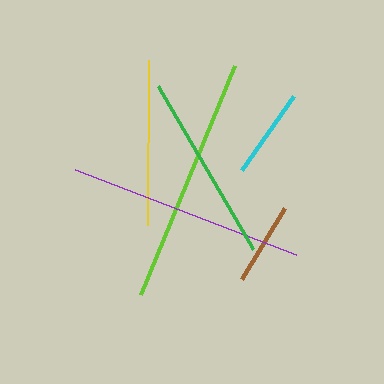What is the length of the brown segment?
The brown segment is approximately 83 pixels long.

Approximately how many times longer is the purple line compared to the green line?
The purple line is approximately 1.3 times the length of the green line.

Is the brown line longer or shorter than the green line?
The green line is longer than the brown line.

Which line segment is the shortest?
The brown line is the shortest at approximately 83 pixels.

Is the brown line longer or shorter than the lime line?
The lime line is longer than the brown line.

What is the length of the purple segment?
The purple segment is approximately 237 pixels long.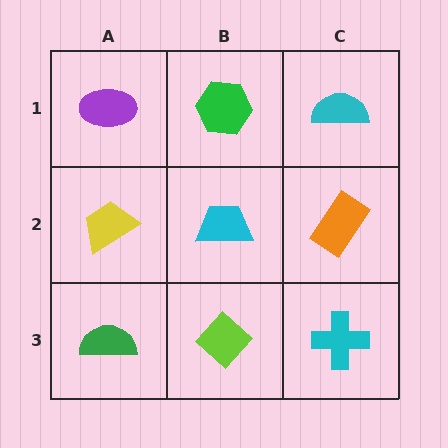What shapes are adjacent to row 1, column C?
An orange rectangle (row 2, column C), a green hexagon (row 1, column B).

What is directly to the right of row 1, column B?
A cyan semicircle.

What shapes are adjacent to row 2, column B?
A green hexagon (row 1, column B), a lime diamond (row 3, column B), a yellow trapezoid (row 2, column A), an orange rectangle (row 2, column C).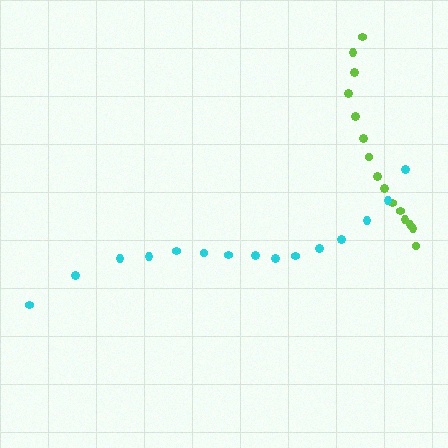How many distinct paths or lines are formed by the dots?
There are 2 distinct paths.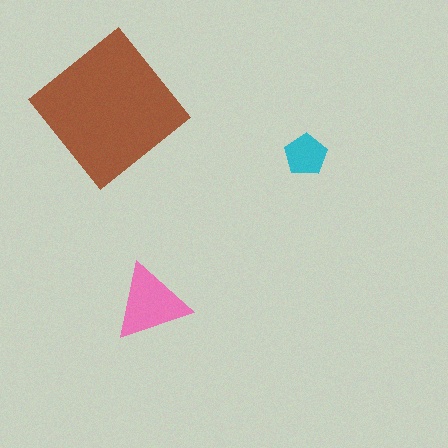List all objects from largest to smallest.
The brown diamond, the pink triangle, the cyan pentagon.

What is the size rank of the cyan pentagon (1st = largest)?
3rd.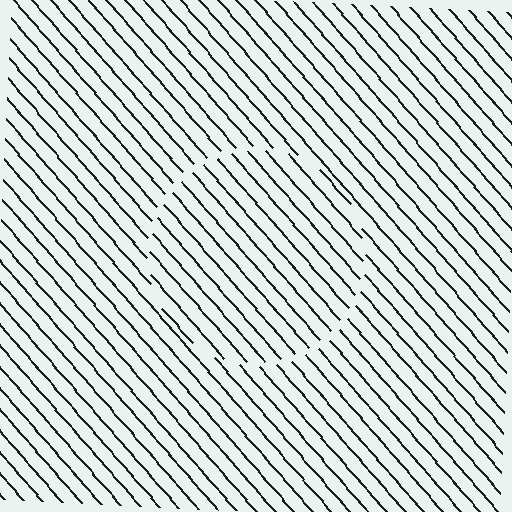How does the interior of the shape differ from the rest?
The interior of the shape contains the same grating, shifted by half a period — the contour is defined by the phase discontinuity where line-ends from the inner and outer gratings abut.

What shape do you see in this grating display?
An illusory circle. The interior of the shape contains the same grating, shifted by half a period — the contour is defined by the phase discontinuity where line-ends from the inner and outer gratings abut.